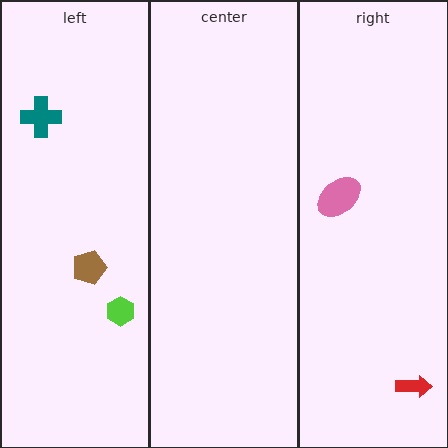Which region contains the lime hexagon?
The left region.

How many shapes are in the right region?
2.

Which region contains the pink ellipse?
The right region.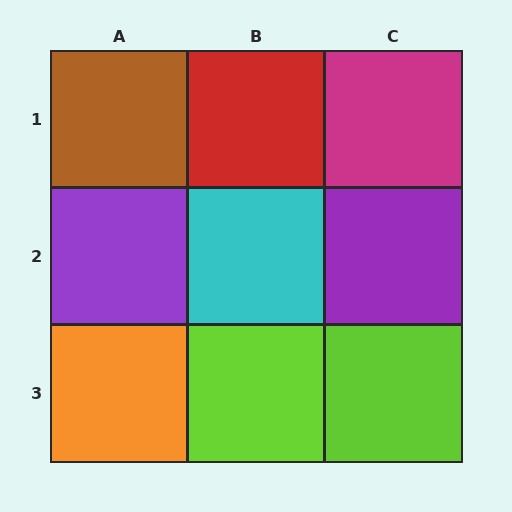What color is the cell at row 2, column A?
Purple.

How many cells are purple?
2 cells are purple.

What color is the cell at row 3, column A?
Orange.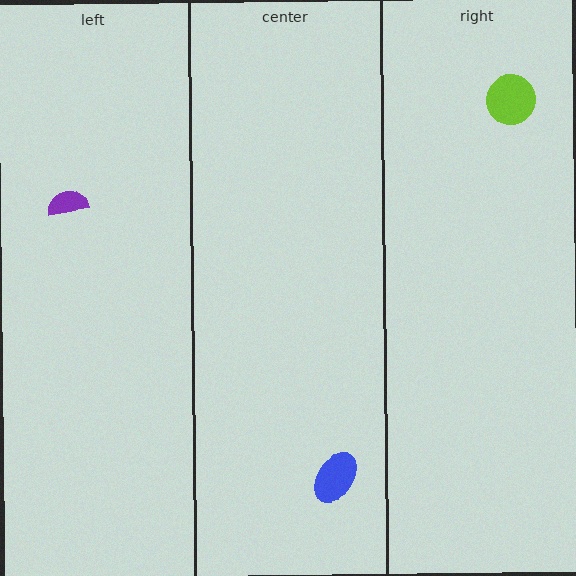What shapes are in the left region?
The purple semicircle.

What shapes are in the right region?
The lime circle.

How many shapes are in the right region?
1.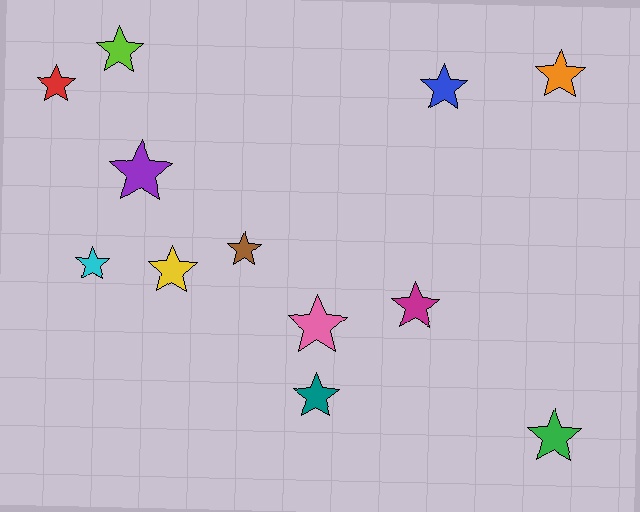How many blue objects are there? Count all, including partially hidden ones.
There is 1 blue object.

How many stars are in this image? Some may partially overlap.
There are 12 stars.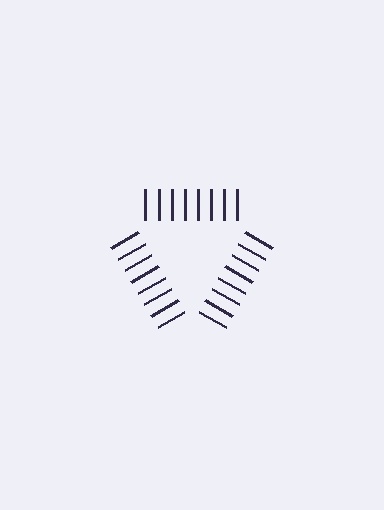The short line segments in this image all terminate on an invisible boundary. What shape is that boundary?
An illusory triangle — the line segments terminate on its edges but no continuous stroke is drawn.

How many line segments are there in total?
24 — 8 along each of the 3 edges.